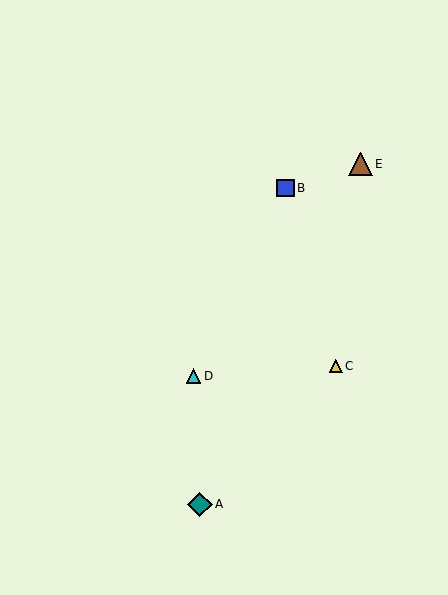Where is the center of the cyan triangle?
The center of the cyan triangle is at (193, 376).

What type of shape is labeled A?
Shape A is a teal diamond.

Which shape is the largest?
The teal diamond (labeled A) is the largest.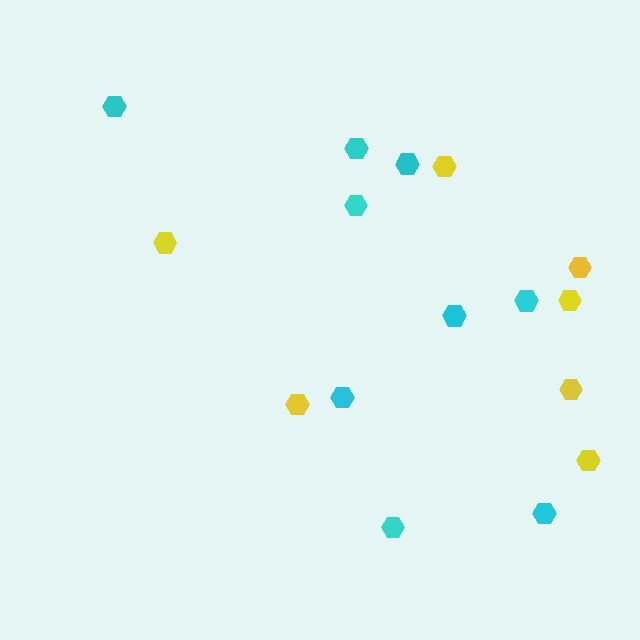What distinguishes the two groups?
There are 2 groups: one group of yellow hexagons (7) and one group of cyan hexagons (9).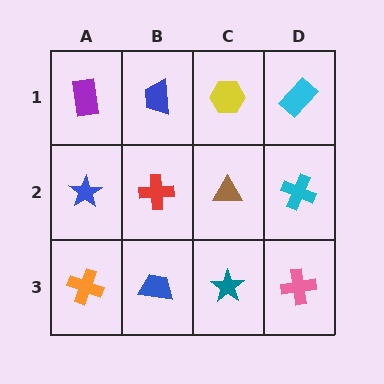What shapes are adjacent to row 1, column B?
A red cross (row 2, column B), a purple rectangle (row 1, column A), a yellow hexagon (row 1, column C).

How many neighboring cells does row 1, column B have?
3.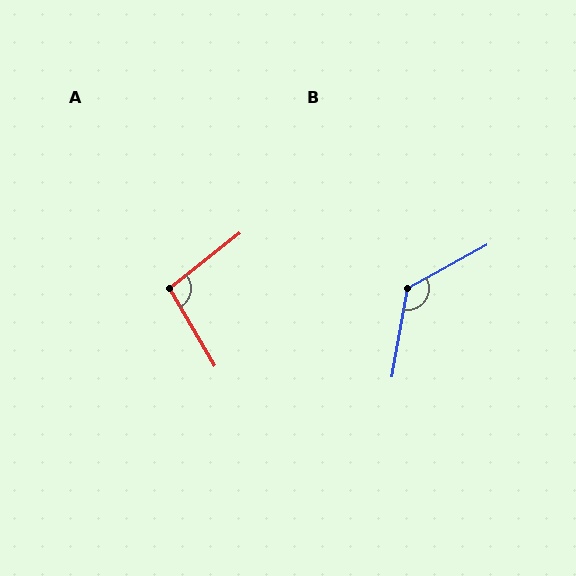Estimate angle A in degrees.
Approximately 98 degrees.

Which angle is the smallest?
A, at approximately 98 degrees.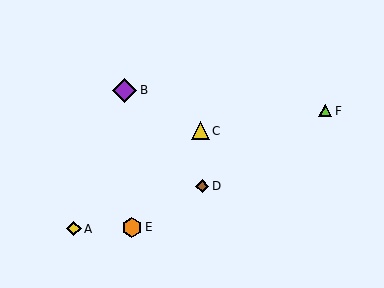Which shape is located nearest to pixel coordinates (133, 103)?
The purple diamond (labeled B) at (125, 90) is nearest to that location.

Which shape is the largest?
The purple diamond (labeled B) is the largest.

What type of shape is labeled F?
Shape F is a lime triangle.